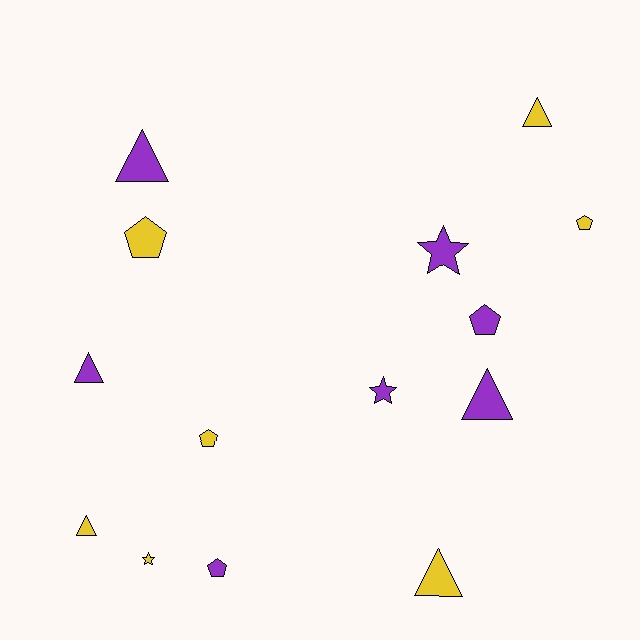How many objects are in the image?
There are 14 objects.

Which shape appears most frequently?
Triangle, with 6 objects.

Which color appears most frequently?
Yellow, with 7 objects.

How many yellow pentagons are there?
There are 3 yellow pentagons.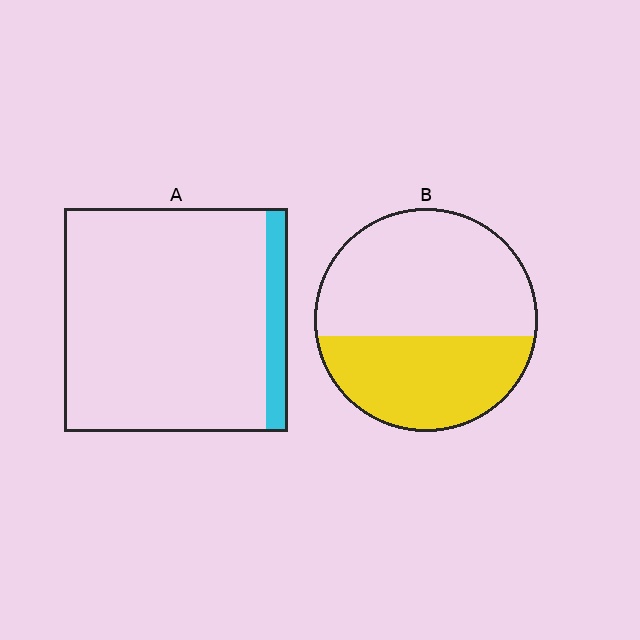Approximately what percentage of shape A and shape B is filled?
A is approximately 10% and B is approximately 40%.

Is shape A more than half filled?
No.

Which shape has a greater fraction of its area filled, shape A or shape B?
Shape B.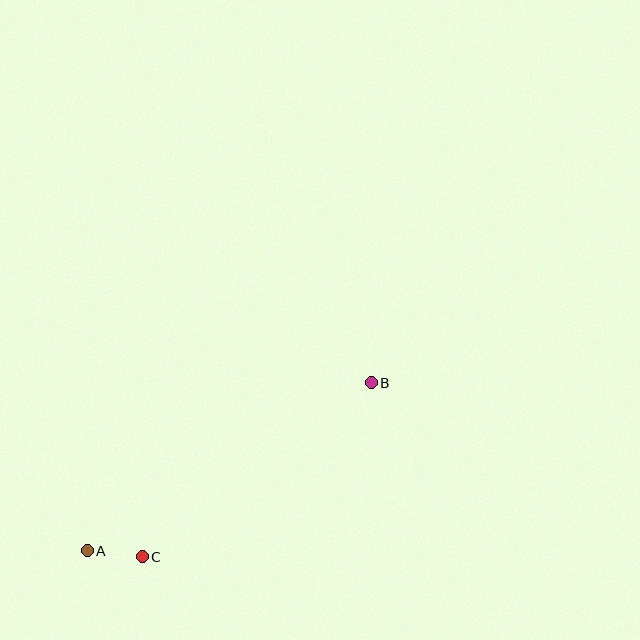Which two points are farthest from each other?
Points A and B are farthest from each other.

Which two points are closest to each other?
Points A and C are closest to each other.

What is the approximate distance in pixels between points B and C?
The distance between B and C is approximately 288 pixels.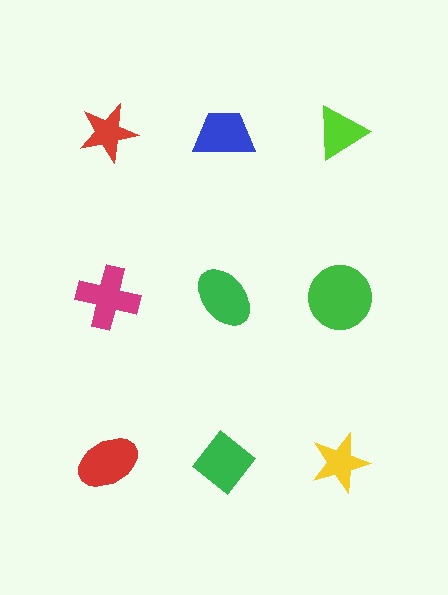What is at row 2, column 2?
A green ellipse.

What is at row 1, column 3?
A lime triangle.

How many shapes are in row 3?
3 shapes.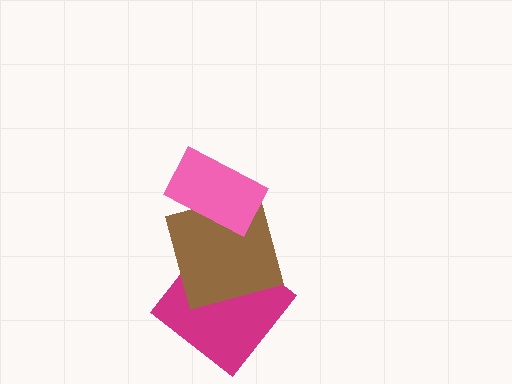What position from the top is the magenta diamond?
The magenta diamond is 3rd from the top.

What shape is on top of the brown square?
The pink rectangle is on top of the brown square.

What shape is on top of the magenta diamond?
The brown square is on top of the magenta diamond.